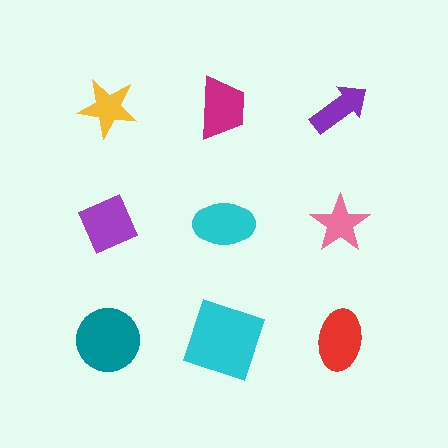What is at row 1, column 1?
A yellow star.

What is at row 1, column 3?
A purple arrow.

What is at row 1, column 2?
A magenta trapezoid.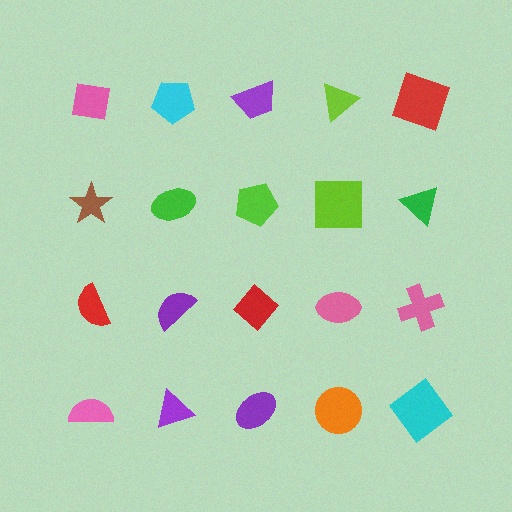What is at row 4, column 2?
A purple triangle.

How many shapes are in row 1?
5 shapes.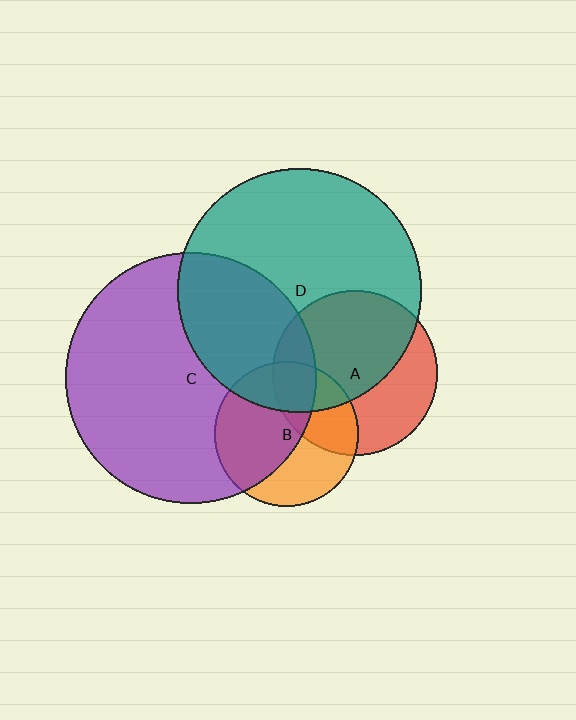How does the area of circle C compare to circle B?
Approximately 3.0 times.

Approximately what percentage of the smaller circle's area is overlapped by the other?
Approximately 35%.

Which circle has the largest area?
Circle C (purple).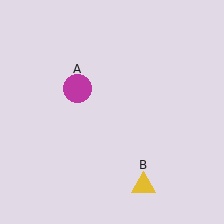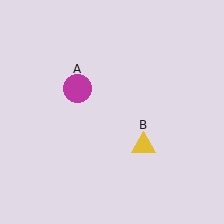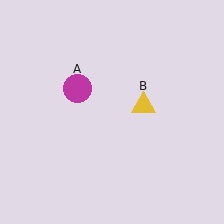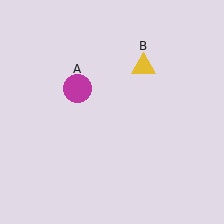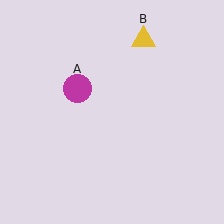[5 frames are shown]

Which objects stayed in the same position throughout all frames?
Magenta circle (object A) remained stationary.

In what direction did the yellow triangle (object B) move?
The yellow triangle (object B) moved up.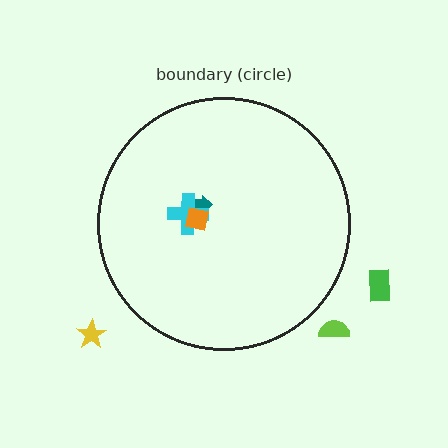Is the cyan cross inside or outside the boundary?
Inside.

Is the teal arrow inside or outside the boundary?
Inside.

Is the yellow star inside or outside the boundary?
Outside.